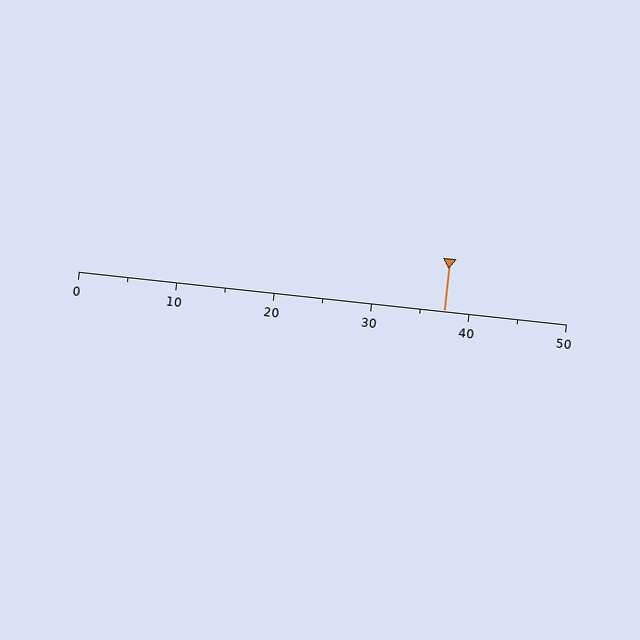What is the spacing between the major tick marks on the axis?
The major ticks are spaced 10 apart.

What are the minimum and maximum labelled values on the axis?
The axis runs from 0 to 50.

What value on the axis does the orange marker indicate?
The marker indicates approximately 37.5.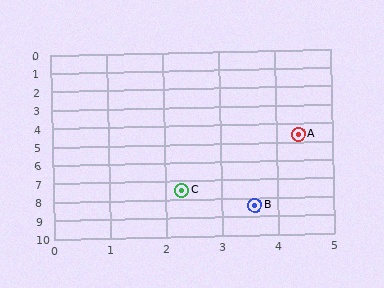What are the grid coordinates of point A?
Point A is at approximately (4.4, 4.6).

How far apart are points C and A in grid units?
Points C and A are about 3.6 grid units apart.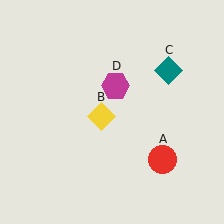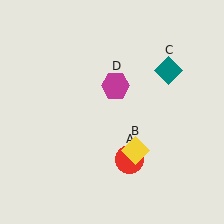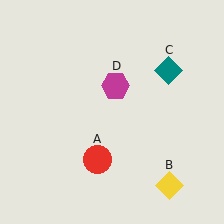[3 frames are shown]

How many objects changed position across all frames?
2 objects changed position: red circle (object A), yellow diamond (object B).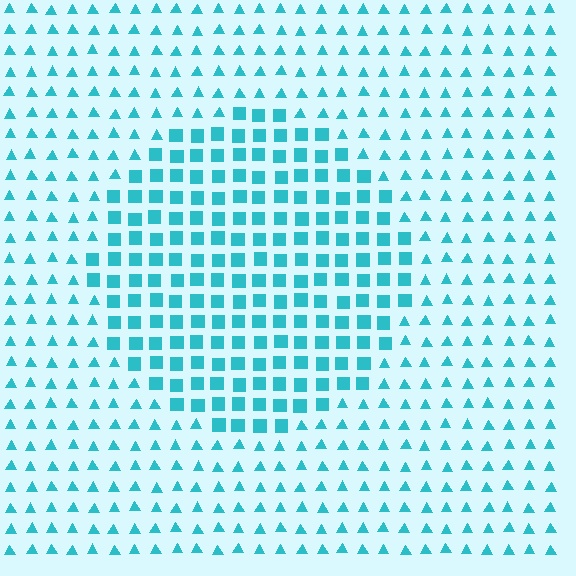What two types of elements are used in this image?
The image uses squares inside the circle region and triangles outside it.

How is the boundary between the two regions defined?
The boundary is defined by a change in element shape: squares inside vs. triangles outside. All elements share the same color and spacing.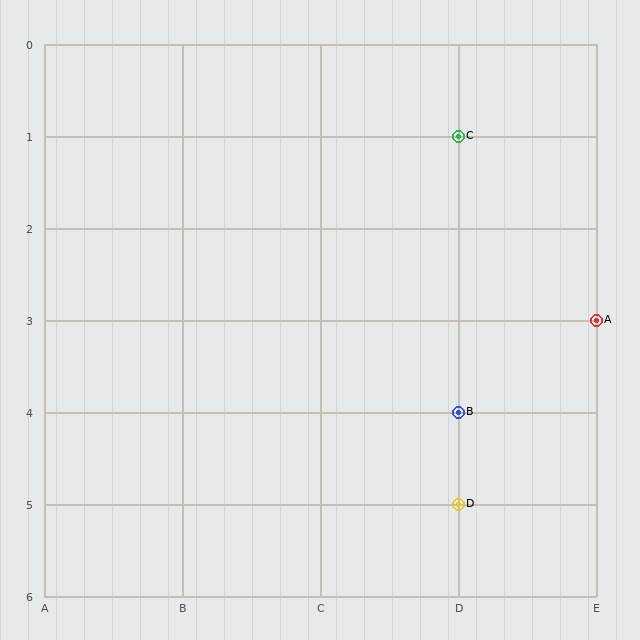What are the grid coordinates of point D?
Point D is at grid coordinates (D, 5).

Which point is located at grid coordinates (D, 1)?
Point C is at (D, 1).